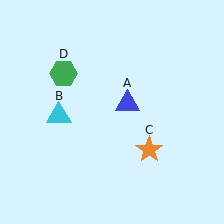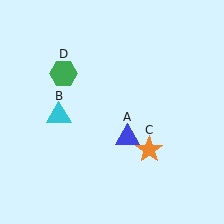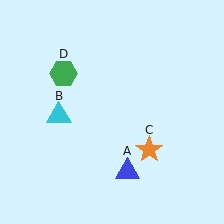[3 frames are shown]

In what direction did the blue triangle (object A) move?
The blue triangle (object A) moved down.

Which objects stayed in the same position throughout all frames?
Cyan triangle (object B) and orange star (object C) and green hexagon (object D) remained stationary.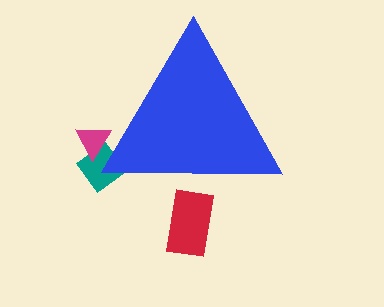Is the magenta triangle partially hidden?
Yes, the magenta triangle is partially hidden behind the blue triangle.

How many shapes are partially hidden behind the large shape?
3 shapes are partially hidden.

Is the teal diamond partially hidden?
Yes, the teal diamond is partially hidden behind the blue triangle.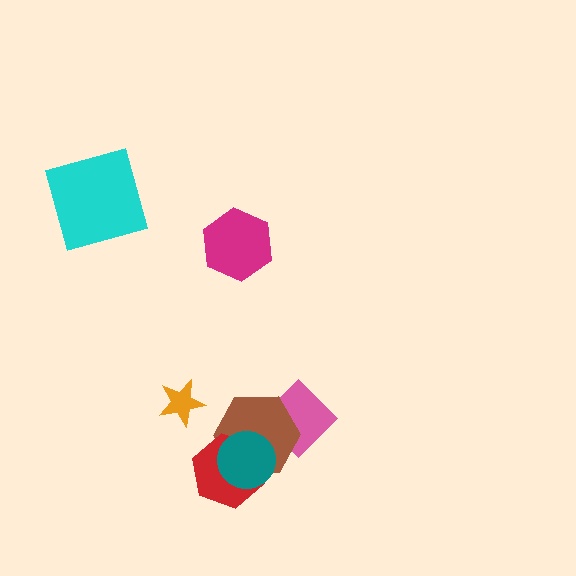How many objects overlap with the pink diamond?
1 object overlaps with the pink diamond.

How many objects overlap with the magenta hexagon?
0 objects overlap with the magenta hexagon.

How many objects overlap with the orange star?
0 objects overlap with the orange star.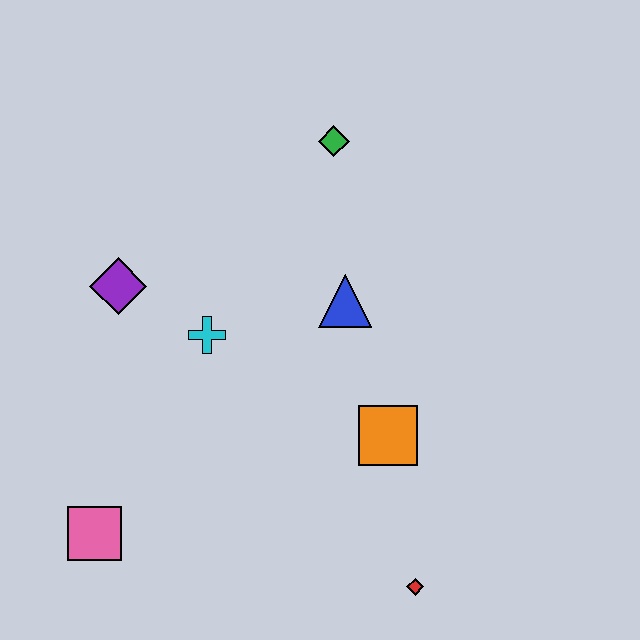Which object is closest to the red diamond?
The orange square is closest to the red diamond.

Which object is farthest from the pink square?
The green diamond is farthest from the pink square.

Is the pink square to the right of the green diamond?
No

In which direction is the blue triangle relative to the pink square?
The blue triangle is to the right of the pink square.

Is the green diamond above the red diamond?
Yes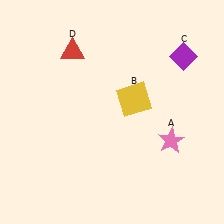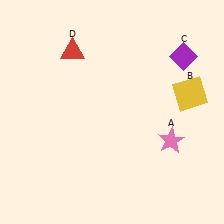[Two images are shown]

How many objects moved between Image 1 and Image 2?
1 object moved between the two images.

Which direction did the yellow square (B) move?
The yellow square (B) moved right.